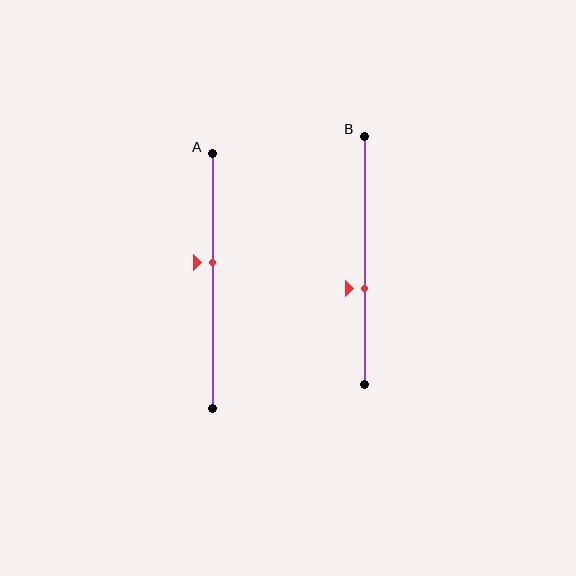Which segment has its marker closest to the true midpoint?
Segment A has its marker closest to the true midpoint.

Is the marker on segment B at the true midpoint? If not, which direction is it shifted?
No, the marker on segment B is shifted downward by about 11% of the segment length.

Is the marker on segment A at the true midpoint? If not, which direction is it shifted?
No, the marker on segment A is shifted upward by about 7% of the segment length.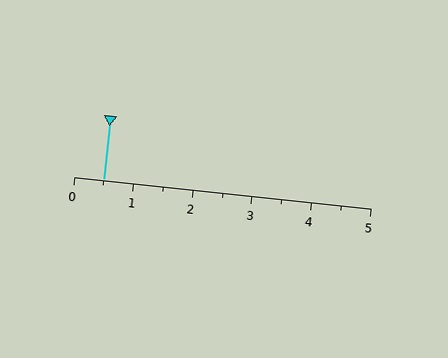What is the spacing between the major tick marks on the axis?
The major ticks are spaced 1 apart.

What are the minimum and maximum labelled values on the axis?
The axis runs from 0 to 5.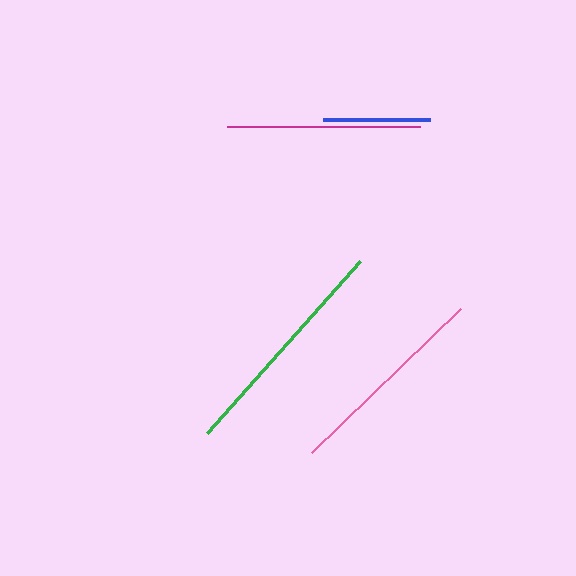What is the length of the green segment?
The green segment is approximately 230 pixels long.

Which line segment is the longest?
The green line is the longest at approximately 230 pixels.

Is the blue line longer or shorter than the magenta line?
The magenta line is longer than the blue line.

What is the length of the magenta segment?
The magenta segment is approximately 193 pixels long.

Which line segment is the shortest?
The blue line is the shortest at approximately 106 pixels.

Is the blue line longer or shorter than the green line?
The green line is longer than the blue line.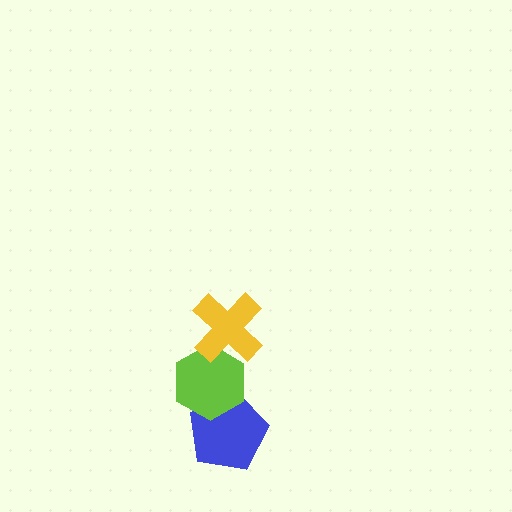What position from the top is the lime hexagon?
The lime hexagon is 2nd from the top.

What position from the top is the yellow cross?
The yellow cross is 1st from the top.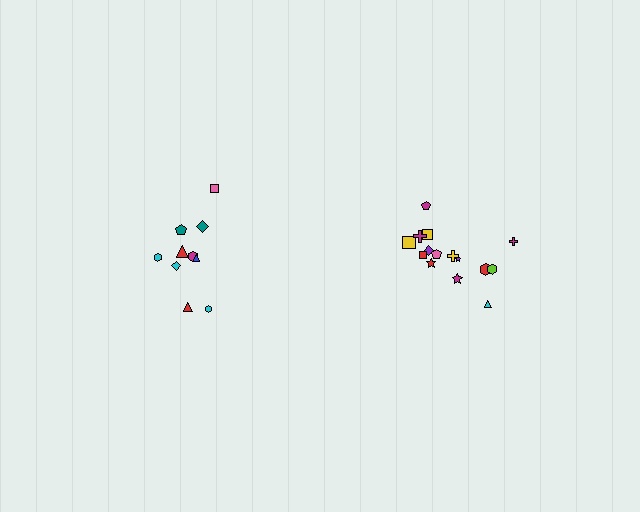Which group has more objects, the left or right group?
The right group.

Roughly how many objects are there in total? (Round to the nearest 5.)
Roughly 25 objects in total.